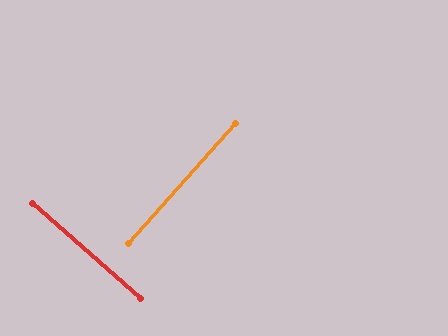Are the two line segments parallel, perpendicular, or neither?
Perpendicular — they meet at approximately 90°.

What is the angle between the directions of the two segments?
Approximately 90 degrees.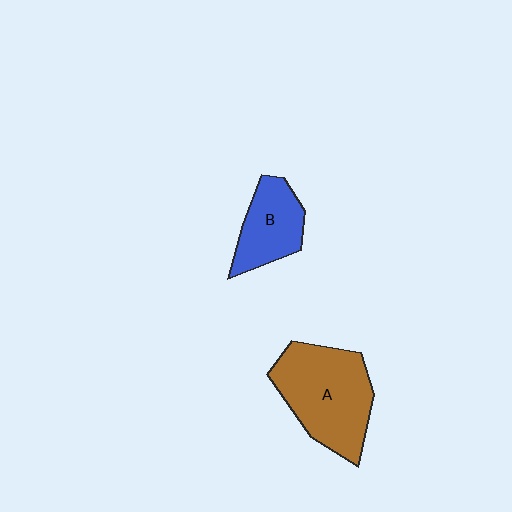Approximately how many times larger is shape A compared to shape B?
Approximately 1.7 times.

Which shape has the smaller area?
Shape B (blue).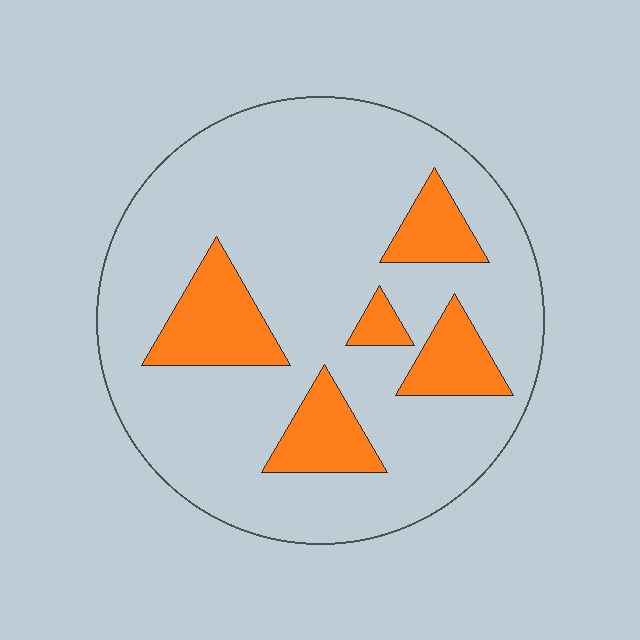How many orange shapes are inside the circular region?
5.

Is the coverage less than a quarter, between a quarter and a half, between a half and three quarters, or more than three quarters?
Less than a quarter.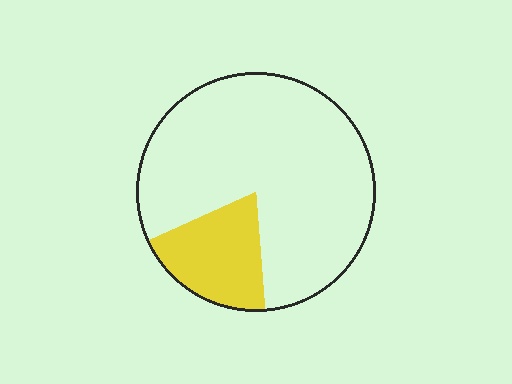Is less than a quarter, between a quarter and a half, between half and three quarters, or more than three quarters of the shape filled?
Less than a quarter.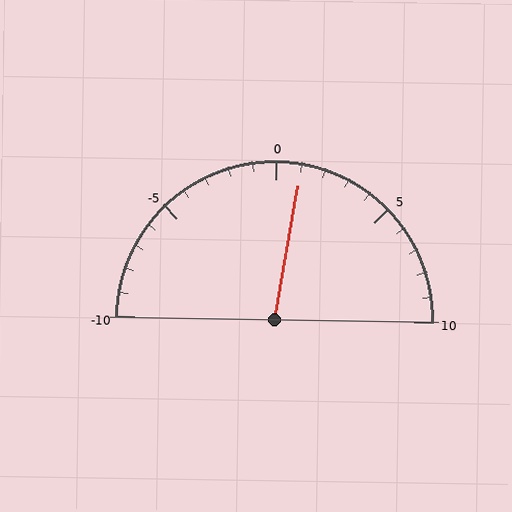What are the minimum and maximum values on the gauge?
The gauge ranges from -10 to 10.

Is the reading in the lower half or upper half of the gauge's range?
The reading is in the upper half of the range (-10 to 10).